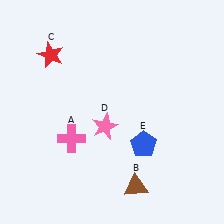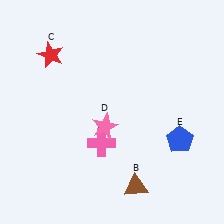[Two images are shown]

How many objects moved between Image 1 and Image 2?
2 objects moved between the two images.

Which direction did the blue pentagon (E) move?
The blue pentagon (E) moved right.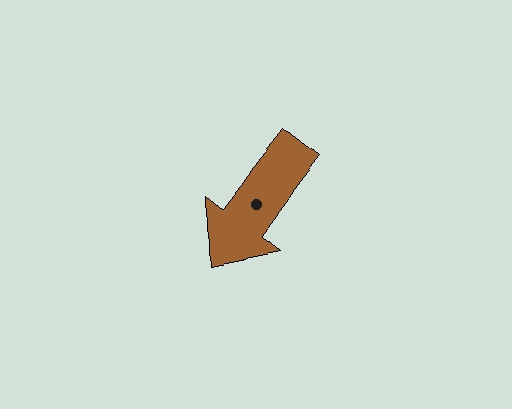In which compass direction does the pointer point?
Southwest.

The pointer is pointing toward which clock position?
Roughly 7 o'clock.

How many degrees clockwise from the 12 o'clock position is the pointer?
Approximately 218 degrees.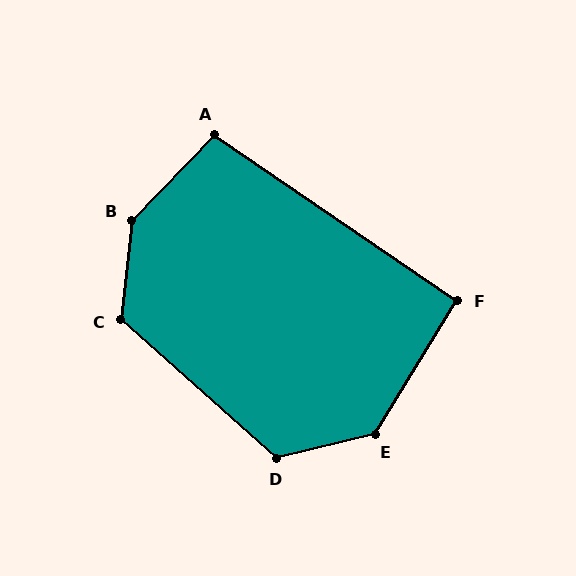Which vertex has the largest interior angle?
B, at approximately 143 degrees.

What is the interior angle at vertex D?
Approximately 125 degrees (obtuse).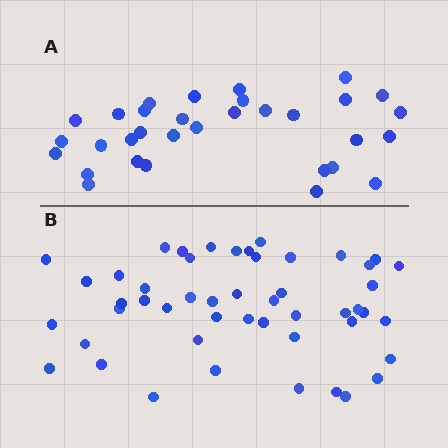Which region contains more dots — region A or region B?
Region B (the bottom region) has more dots.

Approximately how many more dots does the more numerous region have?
Region B has approximately 15 more dots than region A.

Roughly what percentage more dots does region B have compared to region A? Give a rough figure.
About 55% more.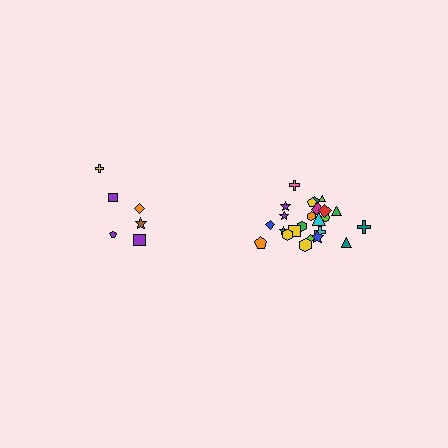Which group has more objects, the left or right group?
The right group.